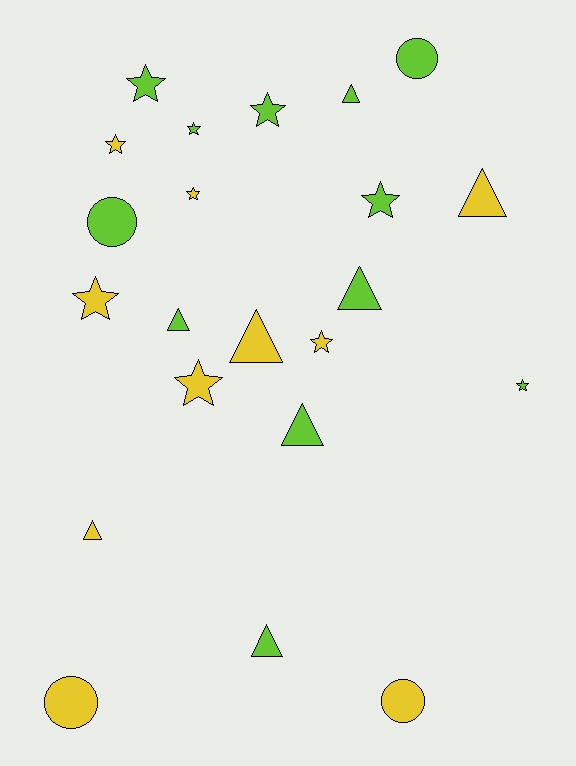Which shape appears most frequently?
Star, with 10 objects.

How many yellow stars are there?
There are 5 yellow stars.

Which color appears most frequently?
Lime, with 12 objects.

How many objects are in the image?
There are 22 objects.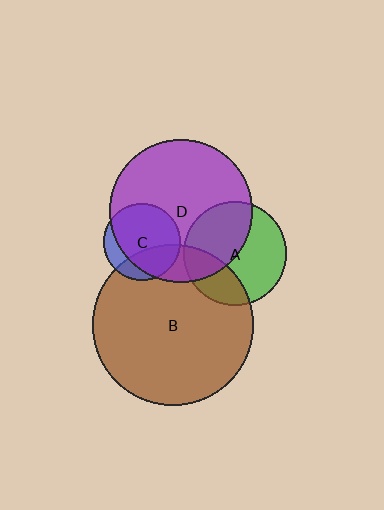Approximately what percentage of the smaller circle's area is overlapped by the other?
Approximately 45%.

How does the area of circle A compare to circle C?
Approximately 1.8 times.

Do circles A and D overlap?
Yes.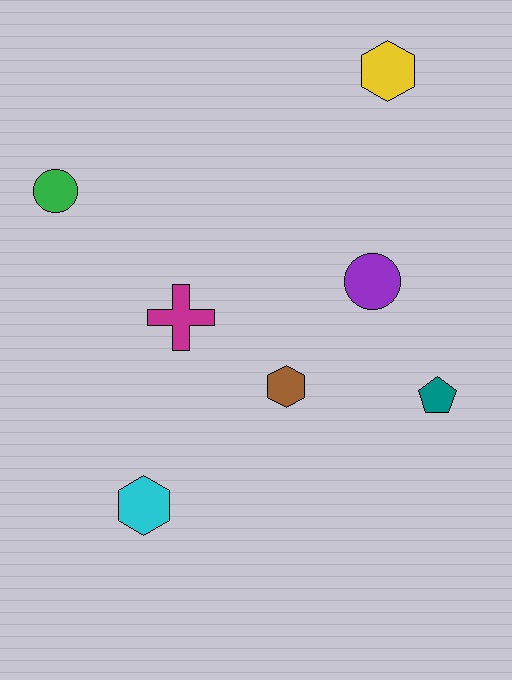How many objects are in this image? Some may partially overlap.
There are 7 objects.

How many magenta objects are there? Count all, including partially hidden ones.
There is 1 magenta object.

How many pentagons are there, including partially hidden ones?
There is 1 pentagon.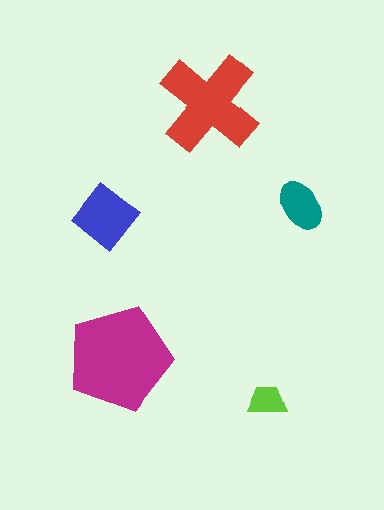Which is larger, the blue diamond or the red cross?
The red cross.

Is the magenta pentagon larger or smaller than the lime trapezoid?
Larger.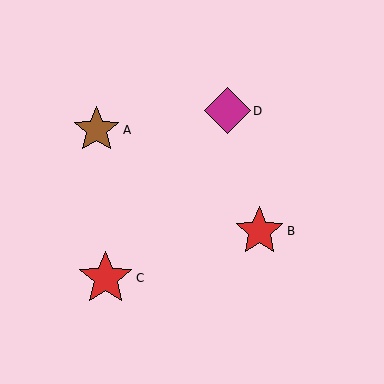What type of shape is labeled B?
Shape B is a red star.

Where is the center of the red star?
The center of the red star is at (259, 231).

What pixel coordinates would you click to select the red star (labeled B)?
Click at (259, 231) to select the red star B.